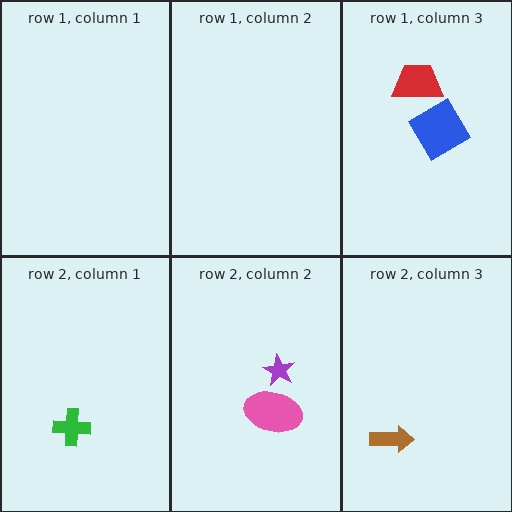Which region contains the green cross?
The row 2, column 1 region.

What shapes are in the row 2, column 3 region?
The brown arrow.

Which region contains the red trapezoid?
The row 1, column 3 region.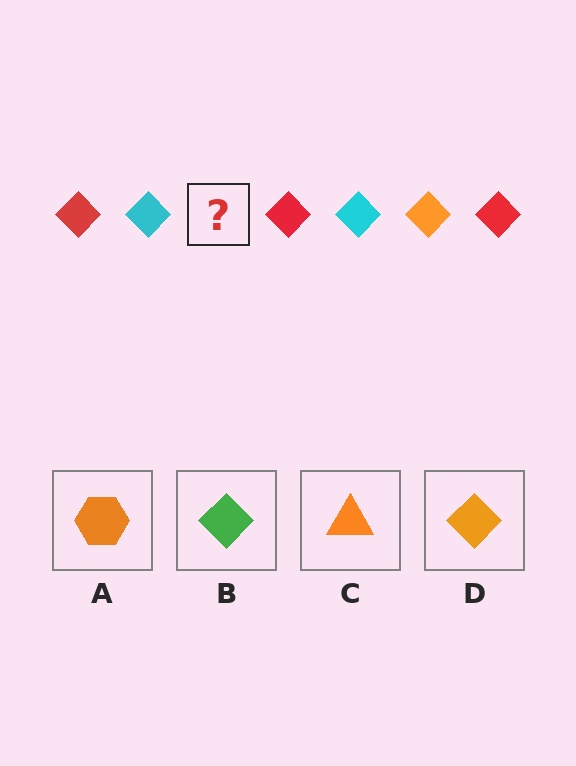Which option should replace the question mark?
Option D.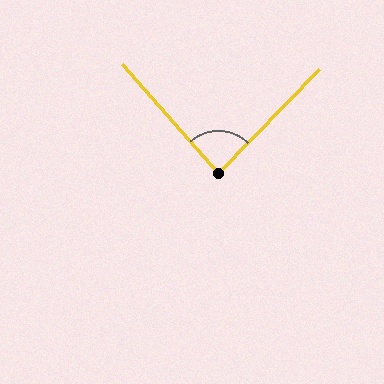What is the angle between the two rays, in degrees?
Approximately 85 degrees.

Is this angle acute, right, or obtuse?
It is approximately a right angle.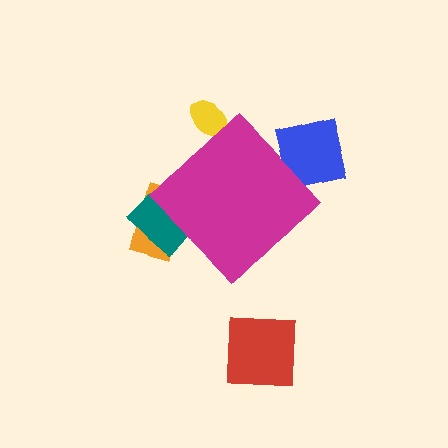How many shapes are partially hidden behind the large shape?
4 shapes are partially hidden.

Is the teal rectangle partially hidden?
Yes, the teal rectangle is partially hidden behind the magenta diamond.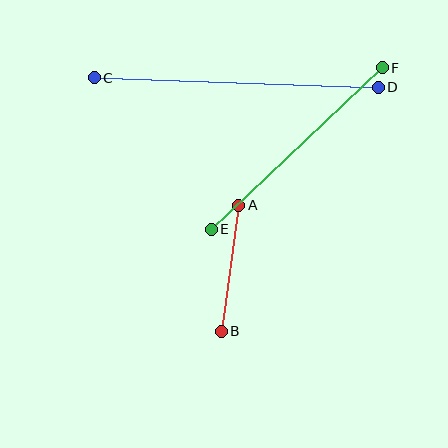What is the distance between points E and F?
The distance is approximately 235 pixels.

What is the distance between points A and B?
The distance is approximately 127 pixels.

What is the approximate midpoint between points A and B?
The midpoint is at approximately (230, 268) pixels.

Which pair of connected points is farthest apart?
Points C and D are farthest apart.